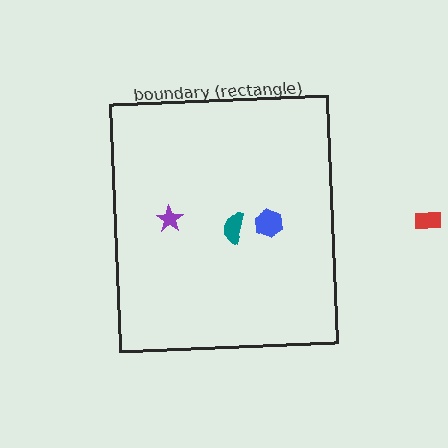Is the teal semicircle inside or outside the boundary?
Inside.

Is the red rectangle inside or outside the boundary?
Outside.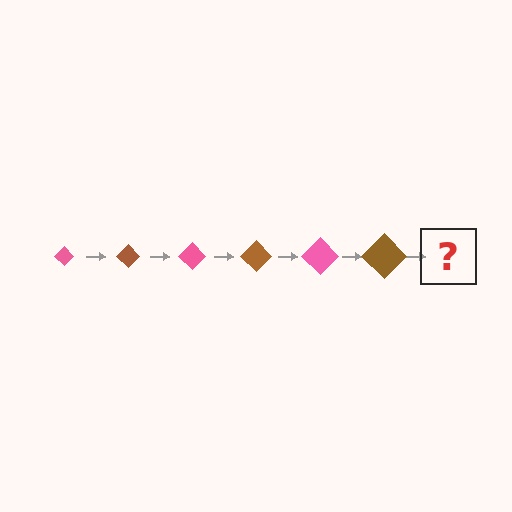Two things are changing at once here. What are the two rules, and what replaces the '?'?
The two rules are that the diamond grows larger each step and the color cycles through pink and brown. The '?' should be a pink diamond, larger than the previous one.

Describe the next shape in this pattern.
It should be a pink diamond, larger than the previous one.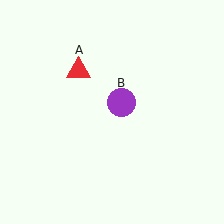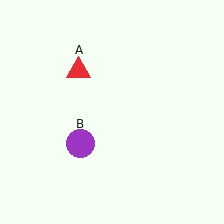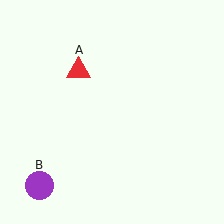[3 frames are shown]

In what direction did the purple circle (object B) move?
The purple circle (object B) moved down and to the left.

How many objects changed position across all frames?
1 object changed position: purple circle (object B).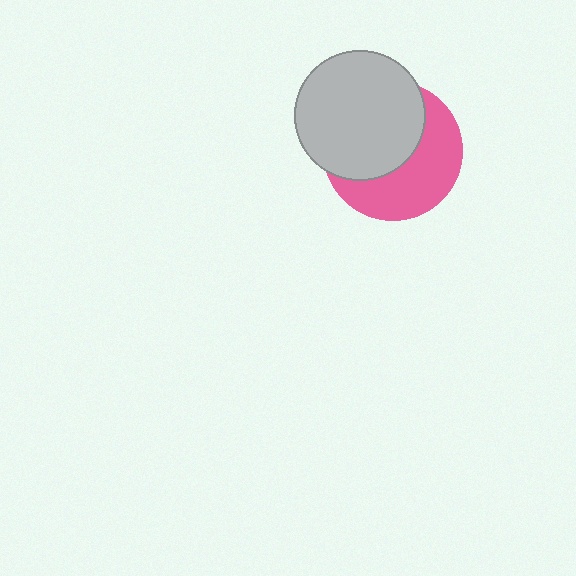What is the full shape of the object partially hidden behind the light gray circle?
The partially hidden object is a pink circle.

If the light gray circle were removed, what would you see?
You would see the complete pink circle.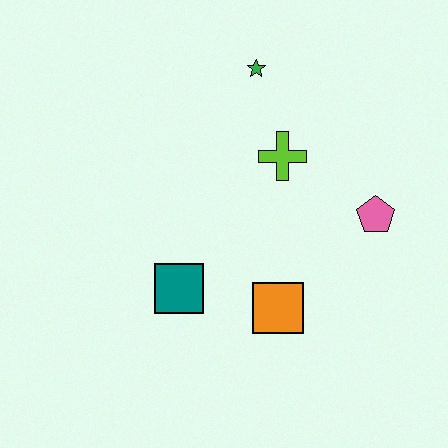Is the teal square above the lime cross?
No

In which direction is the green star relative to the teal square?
The green star is above the teal square.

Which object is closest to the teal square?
The orange square is closest to the teal square.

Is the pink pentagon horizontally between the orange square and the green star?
No